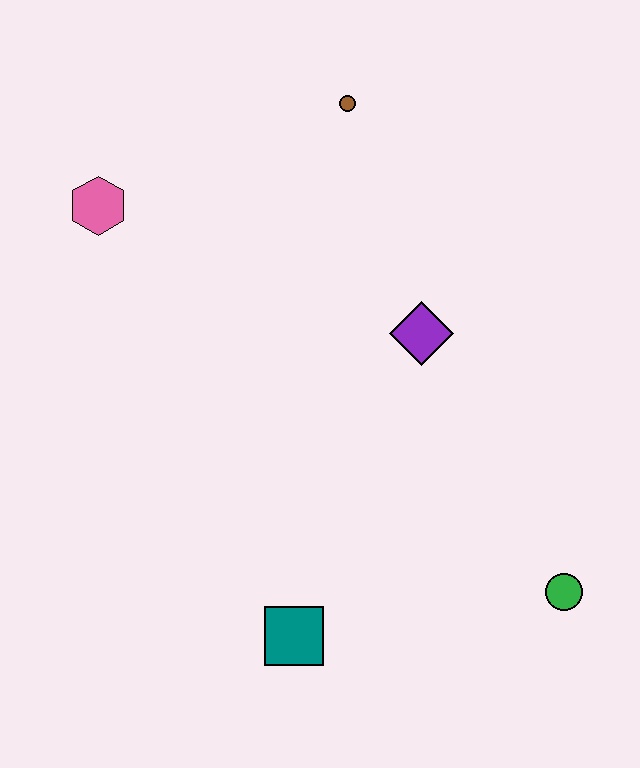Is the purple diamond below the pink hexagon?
Yes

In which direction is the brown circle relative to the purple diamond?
The brown circle is above the purple diamond.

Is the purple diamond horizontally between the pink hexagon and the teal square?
No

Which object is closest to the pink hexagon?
The brown circle is closest to the pink hexagon.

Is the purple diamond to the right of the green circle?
No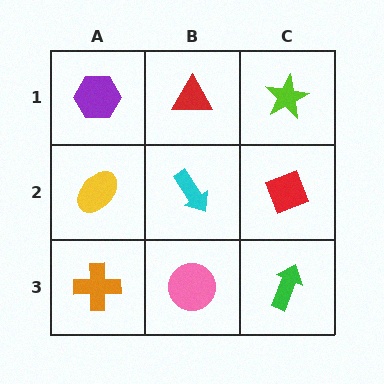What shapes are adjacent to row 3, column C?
A red diamond (row 2, column C), a pink circle (row 3, column B).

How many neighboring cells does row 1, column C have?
2.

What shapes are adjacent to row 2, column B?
A red triangle (row 1, column B), a pink circle (row 3, column B), a yellow ellipse (row 2, column A), a red diamond (row 2, column C).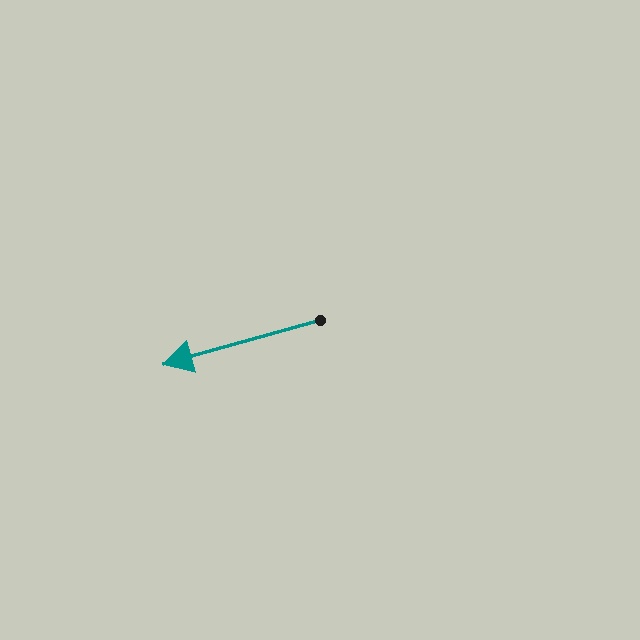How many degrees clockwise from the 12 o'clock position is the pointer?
Approximately 254 degrees.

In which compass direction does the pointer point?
West.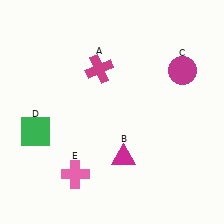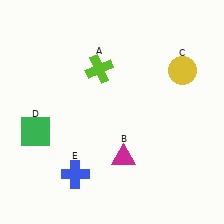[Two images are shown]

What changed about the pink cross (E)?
In Image 1, E is pink. In Image 2, it changed to blue.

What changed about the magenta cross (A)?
In Image 1, A is magenta. In Image 2, it changed to lime.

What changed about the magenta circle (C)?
In Image 1, C is magenta. In Image 2, it changed to yellow.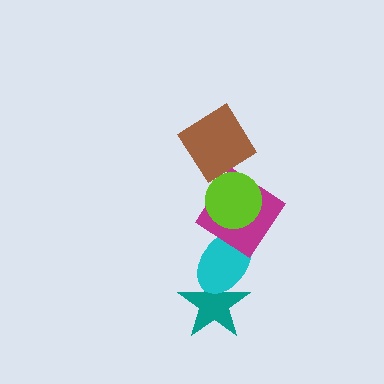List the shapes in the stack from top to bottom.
From top to bottom: the brown diamond, the lime circle, the magenta diamond, the cyan ellipse, the teal star.